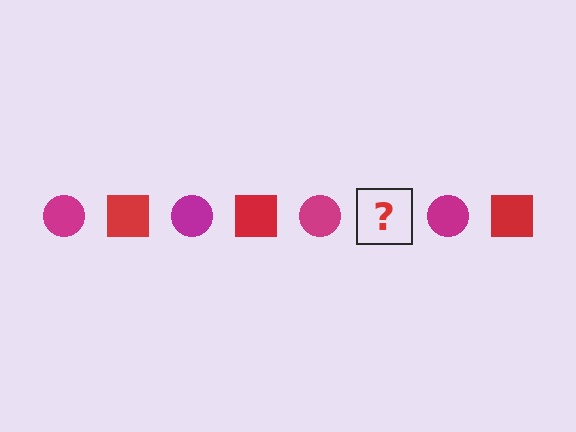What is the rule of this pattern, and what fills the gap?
The rule is that the pattern alternates between magenta circle and red square. The gap should be filled with a red square.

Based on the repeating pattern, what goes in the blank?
The blank should be a red square.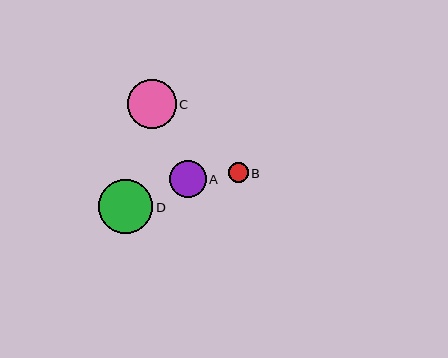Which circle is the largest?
Circle D is the largest with a size of approximately 54 pixels.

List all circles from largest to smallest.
From largest to smallest: D, C, A, B.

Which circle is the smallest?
Circle B is the smallest with a size of approximately 20 pixels.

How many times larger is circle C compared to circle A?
Circle C is approximately 1.3 times the size of circle A.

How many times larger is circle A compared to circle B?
Circle A is approximately 1.9 times the size of circle B.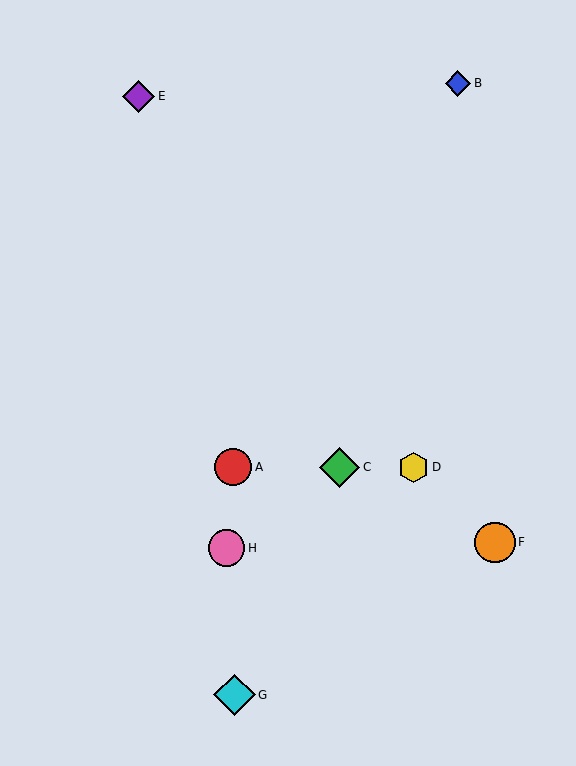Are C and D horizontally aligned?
Yes, both are at y≈467.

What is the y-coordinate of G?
Object G is at y≈695.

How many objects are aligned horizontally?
3 objects (A, C, D) are aligned horizontally.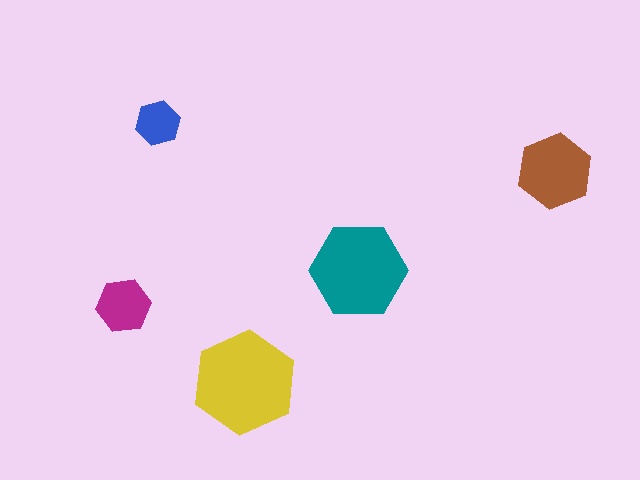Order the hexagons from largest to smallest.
the yellow one, the teal one, the brown one, the magenta one, the blue one.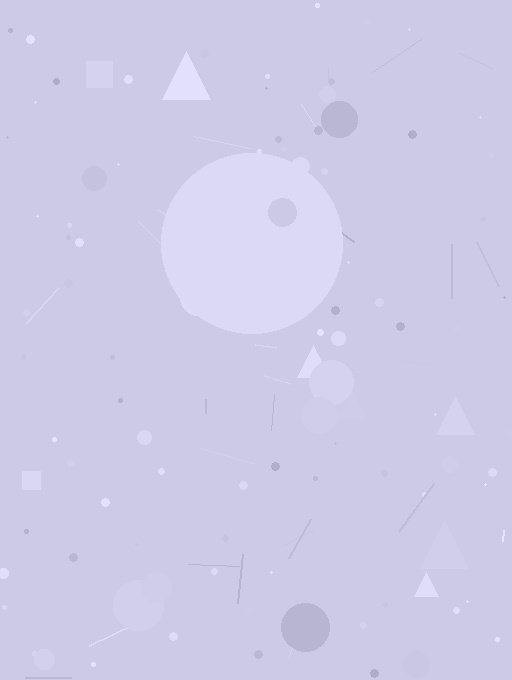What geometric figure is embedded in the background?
A circle is embedded in the background.